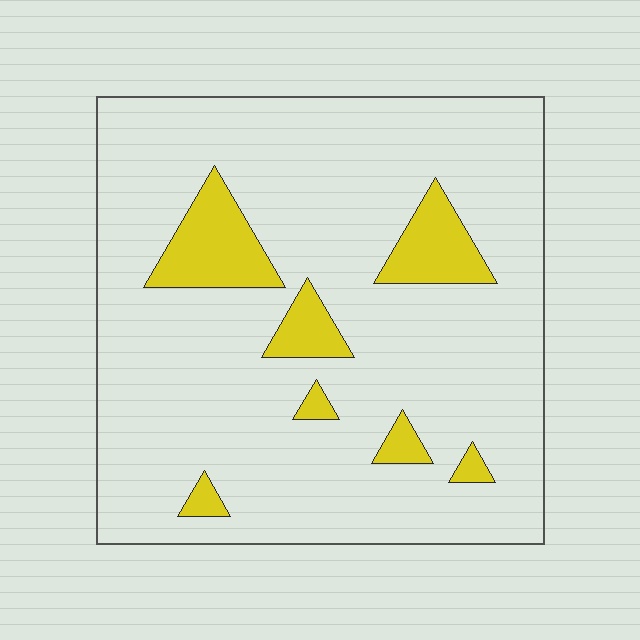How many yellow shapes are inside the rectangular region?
7.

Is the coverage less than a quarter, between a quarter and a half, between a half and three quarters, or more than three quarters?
Less than a quarter.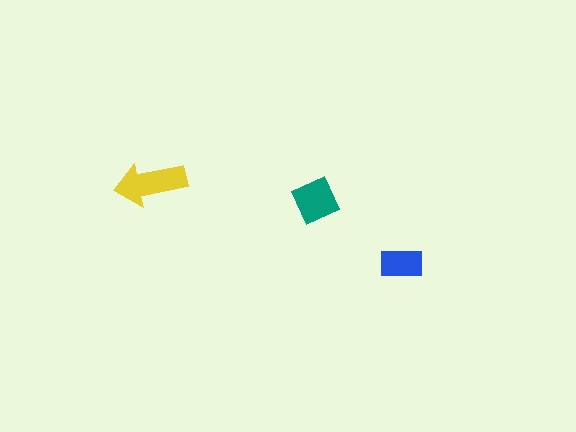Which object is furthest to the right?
The blue rectangle is rightmost.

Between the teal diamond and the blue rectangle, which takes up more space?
The teal diamond.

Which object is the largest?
The yellow arrow.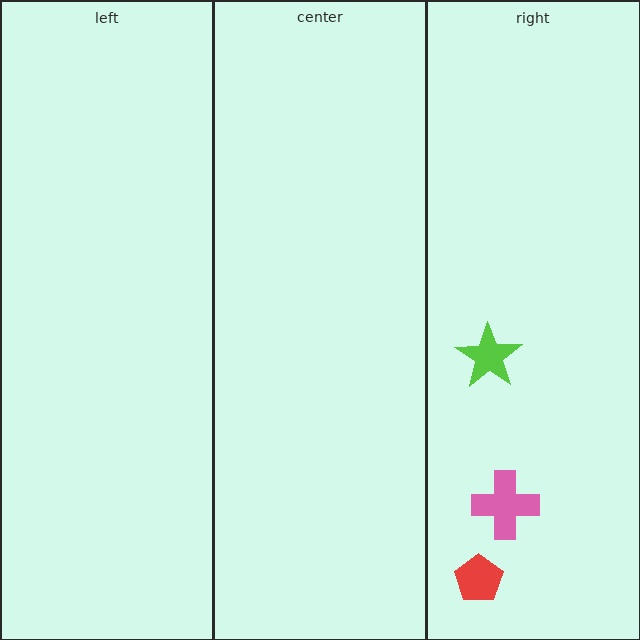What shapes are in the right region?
The pink cross, the lime star, the red pentagon.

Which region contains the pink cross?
The right region.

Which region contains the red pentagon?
The right region.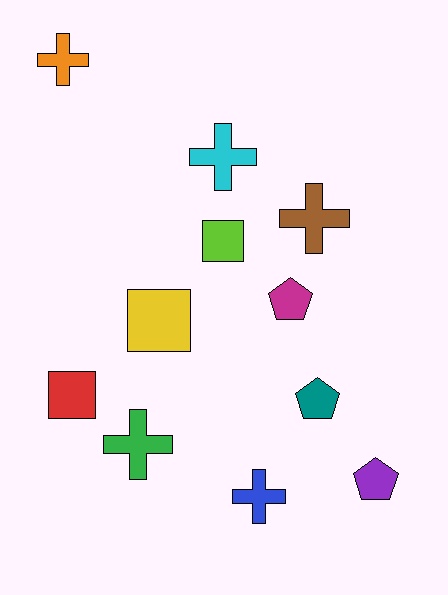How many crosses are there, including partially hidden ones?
There are 5 crosses.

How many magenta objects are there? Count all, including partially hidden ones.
There is 1 magenta object.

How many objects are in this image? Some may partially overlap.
There are 11 objects.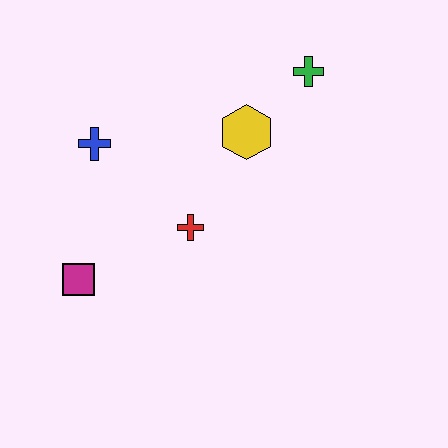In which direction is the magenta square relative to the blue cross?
The magenta square is below the blue cross.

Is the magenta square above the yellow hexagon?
No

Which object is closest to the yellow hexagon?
The green cross is closest to the yellow hexagon.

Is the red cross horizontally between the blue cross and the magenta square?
No